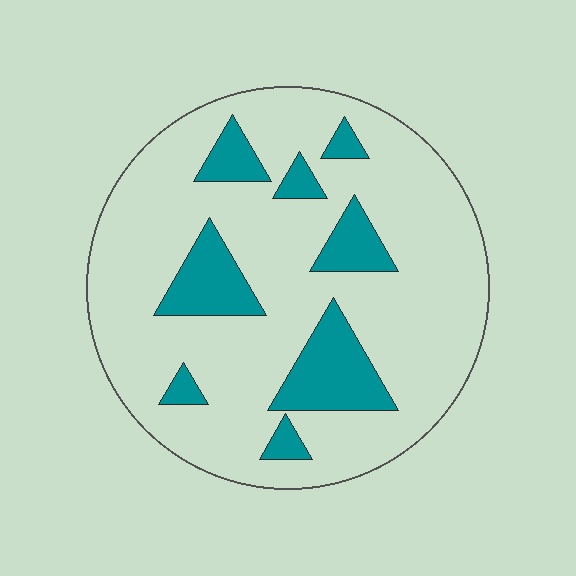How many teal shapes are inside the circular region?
8.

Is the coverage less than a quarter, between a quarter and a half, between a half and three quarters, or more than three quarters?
Less than a quarter.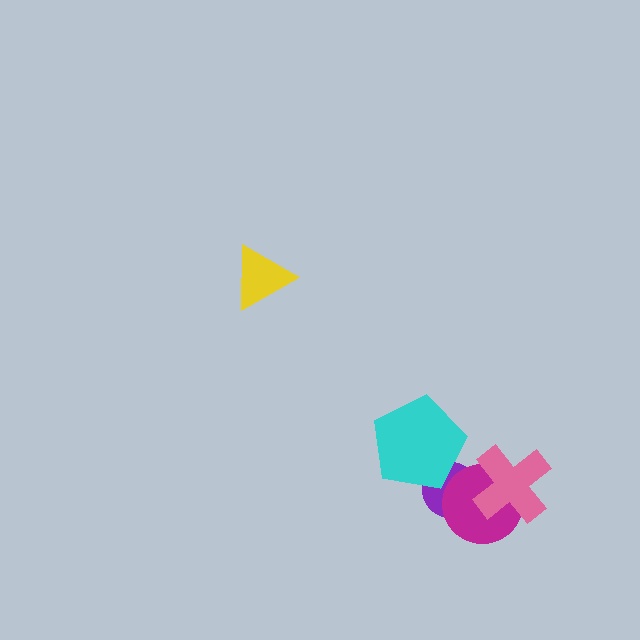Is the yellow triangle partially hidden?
No, no other shape covers it.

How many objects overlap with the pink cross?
2 objects overlap with the pink cross.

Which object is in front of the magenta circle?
The pink cross is in front of the magenta circle.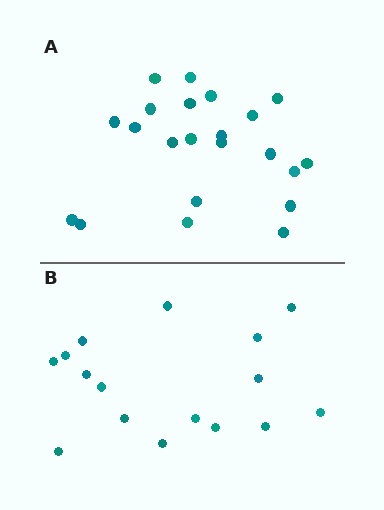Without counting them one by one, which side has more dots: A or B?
Region A (the top region) has more dots.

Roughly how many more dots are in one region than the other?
Region A has about 6 more dots than region B.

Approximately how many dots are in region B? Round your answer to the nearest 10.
About 20 dots. (The exact count is 16, which rounds to 20.)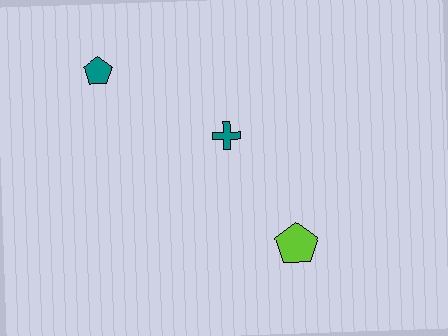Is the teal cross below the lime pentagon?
No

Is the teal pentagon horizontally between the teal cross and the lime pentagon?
No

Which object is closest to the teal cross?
The lime pentagon is closest to the teal cross.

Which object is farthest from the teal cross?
The teal pentagon is farthest from the teal cross.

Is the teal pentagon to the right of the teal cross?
No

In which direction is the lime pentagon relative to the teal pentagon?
The lime pentagon is to the right of the teal pentagon.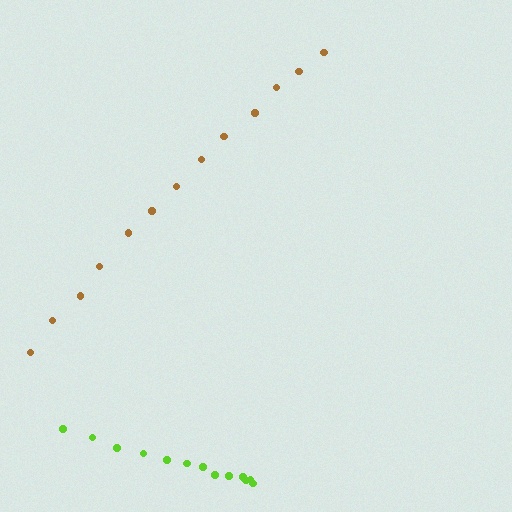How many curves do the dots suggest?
There are 2 distinct paths.